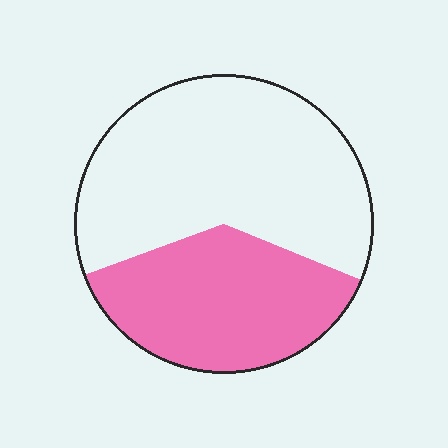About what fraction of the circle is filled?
About three eighths (3/8).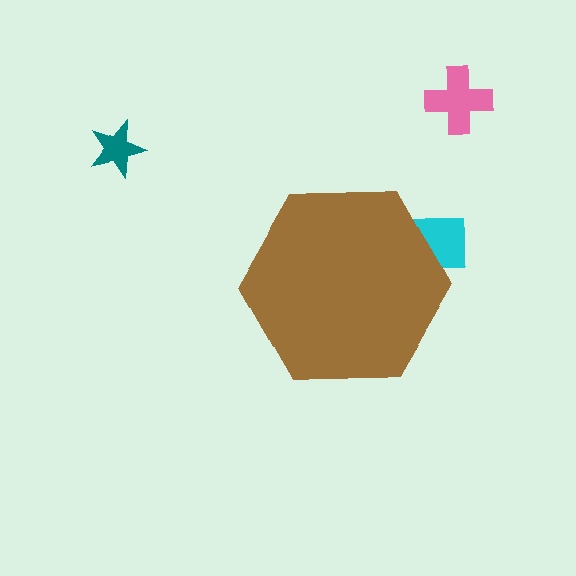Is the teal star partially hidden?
No, the teal star is fully visible.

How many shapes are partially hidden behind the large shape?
1 shape is partially hidden.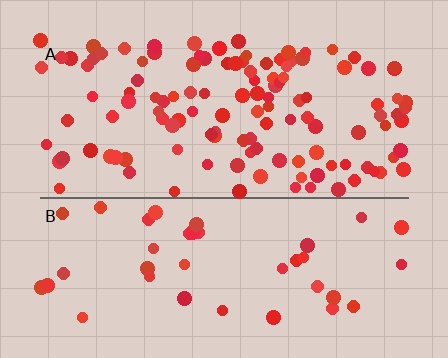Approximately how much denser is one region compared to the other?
Approximately 3.0× — region A over region B.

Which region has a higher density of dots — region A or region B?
A (the top).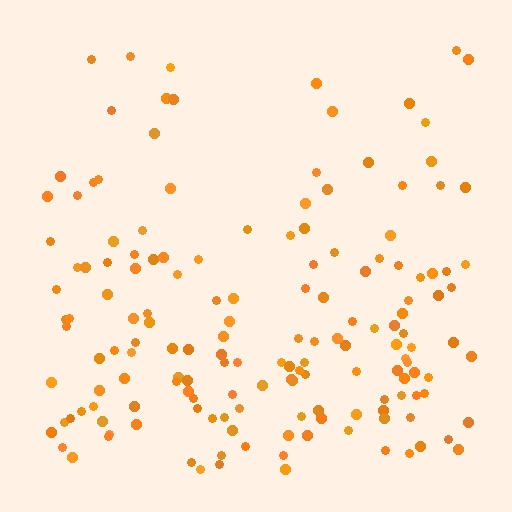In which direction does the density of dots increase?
From top to bottom, with the bottom side densest.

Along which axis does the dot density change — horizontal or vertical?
Vertical.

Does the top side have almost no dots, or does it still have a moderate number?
Still a moderate number, just noticeably fewer than the bottom.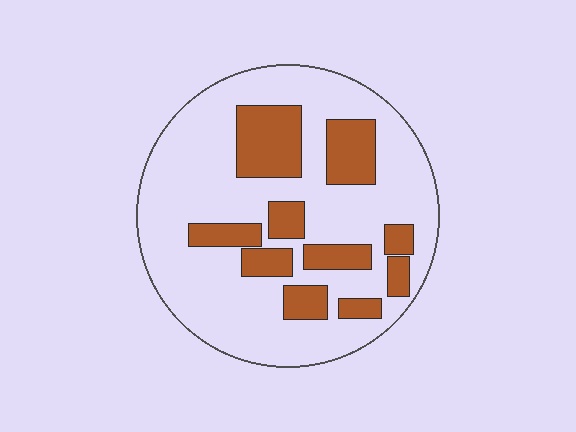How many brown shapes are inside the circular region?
10.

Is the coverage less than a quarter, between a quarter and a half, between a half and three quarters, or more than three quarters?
Between a quarter and a half.